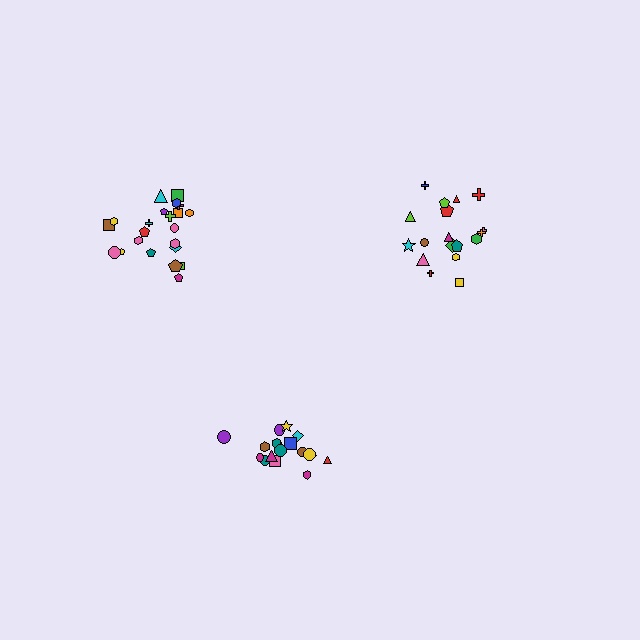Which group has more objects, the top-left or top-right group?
The top-left group.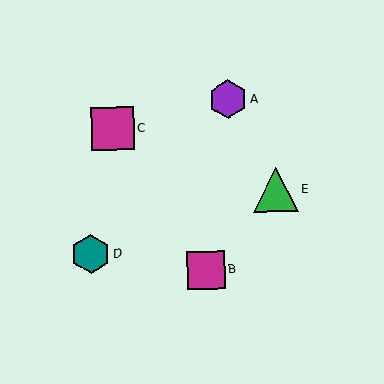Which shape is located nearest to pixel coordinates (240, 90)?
The purple hexagon (labeled A) at (228, 99) is nearest to that location.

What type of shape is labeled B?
Shape B is a magenta square.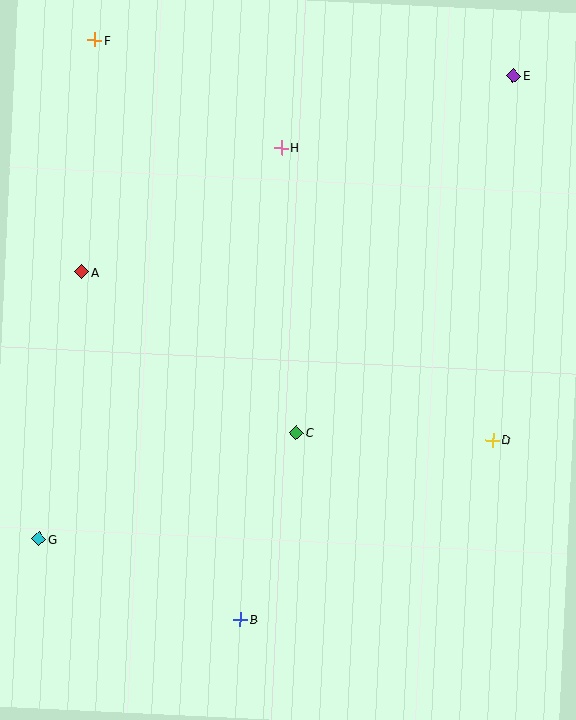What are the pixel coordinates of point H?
Point H is at (281, 148).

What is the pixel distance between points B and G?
The distance between B and G is 217 pixels.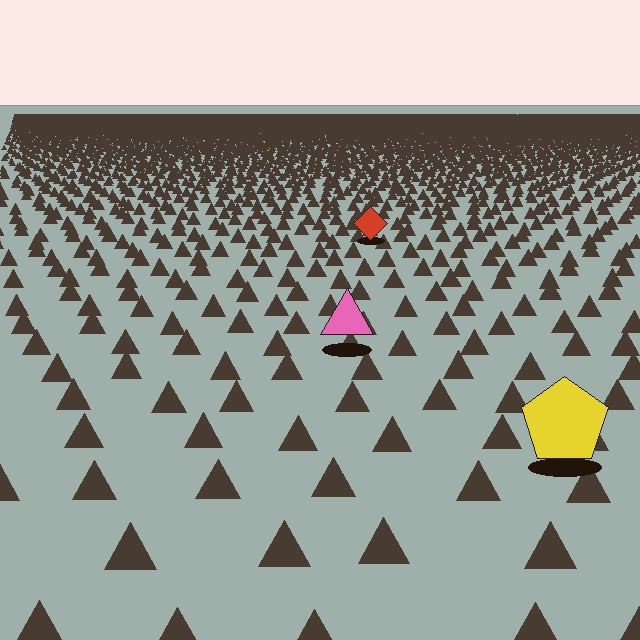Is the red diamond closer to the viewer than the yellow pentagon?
No. The yellow pentagon is closer — you can tell from the texture gradient: the ground texture is coarser near it.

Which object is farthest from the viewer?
The red diamond is farthest from the viewer. It appears smaller and the ground texture around it is denser.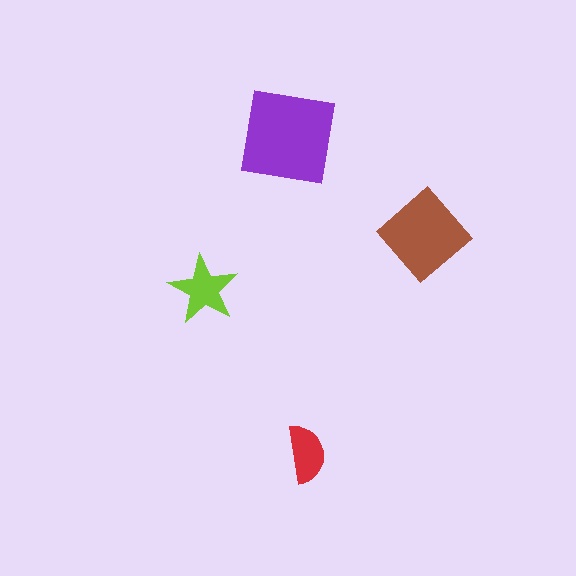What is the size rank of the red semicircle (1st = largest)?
4th.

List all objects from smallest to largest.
The red semicircle, the lime star, the brown diamond, the purple square.